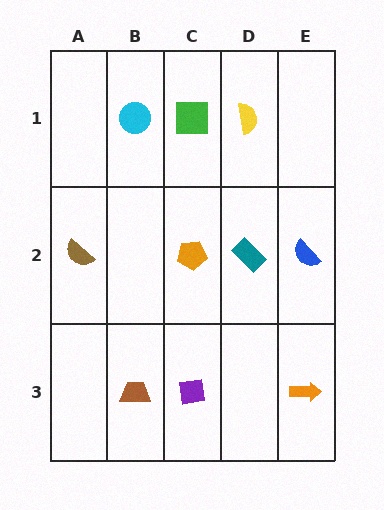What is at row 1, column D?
A yellow semicircle.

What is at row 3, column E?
An orange arrow.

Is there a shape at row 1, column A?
No, that cell is empty.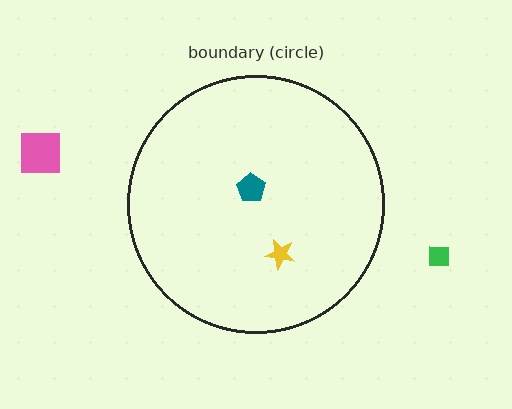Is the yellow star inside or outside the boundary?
Inside.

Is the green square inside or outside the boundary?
Outside.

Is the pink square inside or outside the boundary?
Outside.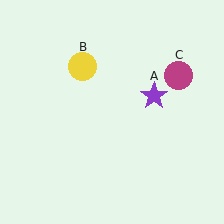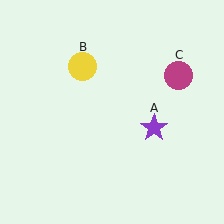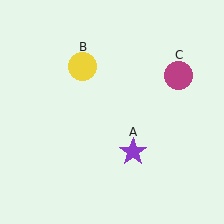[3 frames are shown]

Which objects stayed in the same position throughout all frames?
Yellow circle (object B) and magenta circle (object C) remained stationary.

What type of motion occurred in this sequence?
The purple star (object A) rotated clockwise around the center of the scene.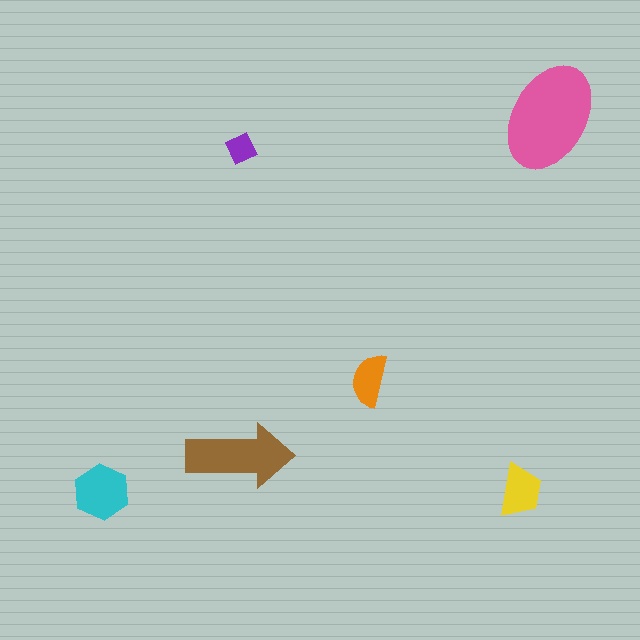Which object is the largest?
The pink ellipse.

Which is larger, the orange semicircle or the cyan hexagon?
The cyan hexagon.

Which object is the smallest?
The purple diamond.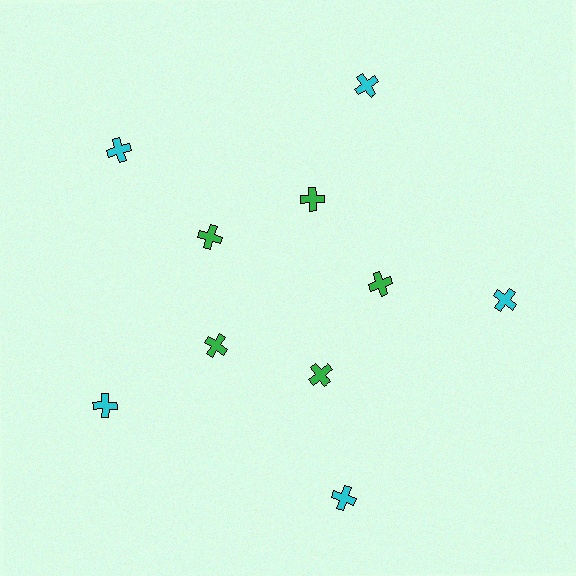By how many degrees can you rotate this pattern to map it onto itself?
The pattern maps onto itself every 72 degrees of rotation.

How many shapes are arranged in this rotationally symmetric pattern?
There are 10 shapes, arranged in 5 groups of 2.